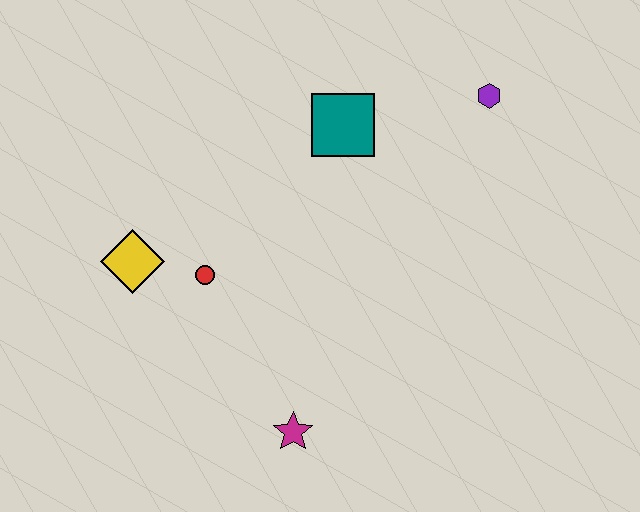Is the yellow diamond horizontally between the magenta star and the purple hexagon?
No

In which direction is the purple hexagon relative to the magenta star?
The purple hexagon is above the magenta star.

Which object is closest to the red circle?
The yellow diamond is closest to the red circle.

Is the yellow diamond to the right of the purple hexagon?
No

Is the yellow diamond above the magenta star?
Yes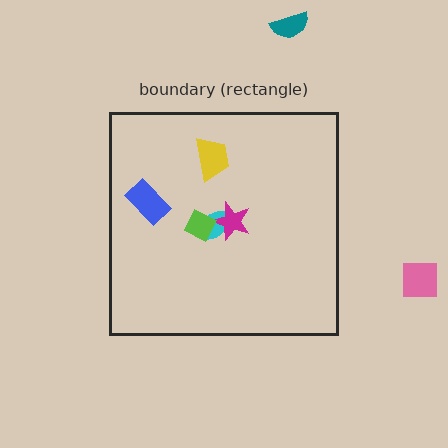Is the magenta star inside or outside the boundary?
Inside.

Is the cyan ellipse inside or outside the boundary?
Inside.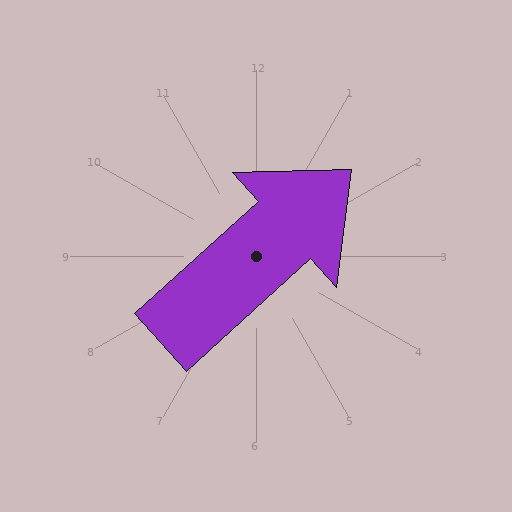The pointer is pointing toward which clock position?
Roughly 2 o'clock.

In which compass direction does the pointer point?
Northeast.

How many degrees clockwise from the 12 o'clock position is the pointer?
Approximately 48 degrees.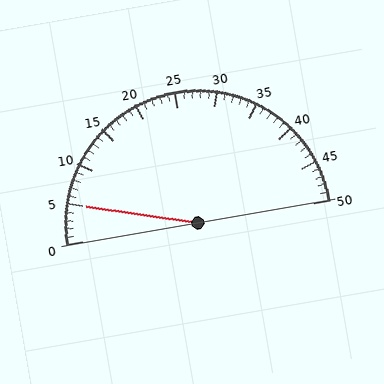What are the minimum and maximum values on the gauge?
The gauge ranges from 0 to 50.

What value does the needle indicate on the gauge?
The needle indicates approximately 5.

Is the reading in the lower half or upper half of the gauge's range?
The reading is in the lower half of the range (0 to 50).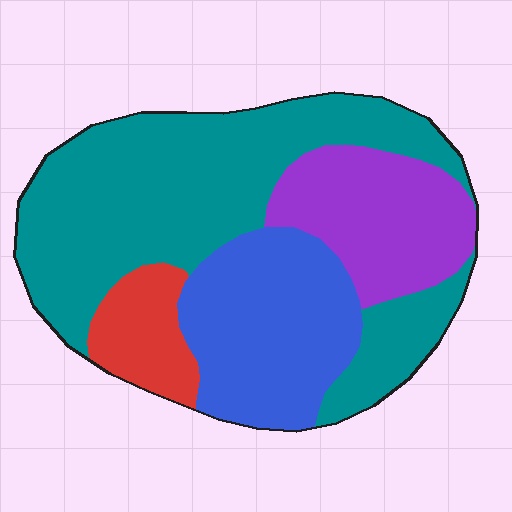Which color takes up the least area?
Red, at roughly 10%.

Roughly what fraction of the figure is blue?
Blue takes up about one quarter (1/4) of the figure.